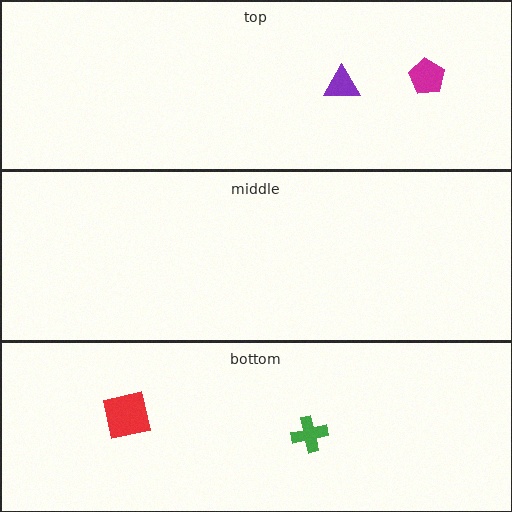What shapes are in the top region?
The purple triangle, the magenta pentagon.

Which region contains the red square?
The bottom region.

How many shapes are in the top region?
2.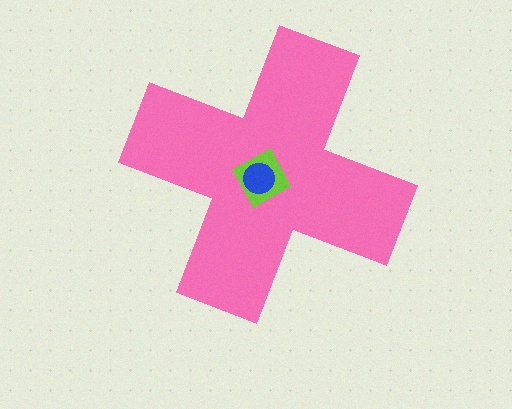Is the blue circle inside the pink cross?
Yes.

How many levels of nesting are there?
3.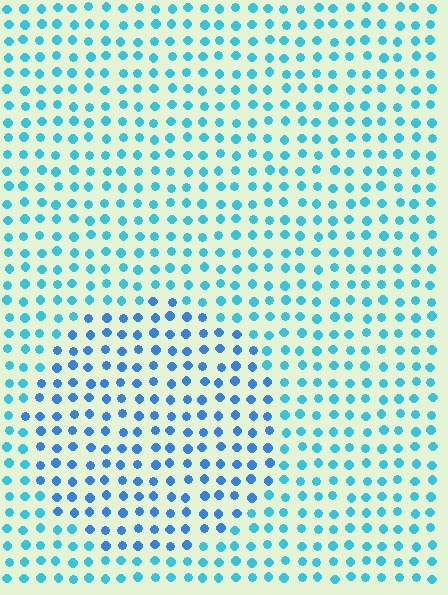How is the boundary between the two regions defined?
The boundary is defined purely by a slight shift in hue (about 24 degrees). Spacing, size, and orientation are identical on both sides.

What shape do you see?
I see a circle.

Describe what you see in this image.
The image is filled with small cyan elements in a uniform arrangement. A circle-shaped region is visible where the elements are tinted to a slightly different hue, forming a subtle color boundary.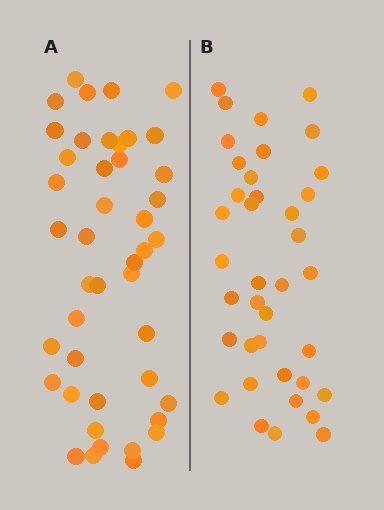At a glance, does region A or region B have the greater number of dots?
Region A (the left region) has more dots.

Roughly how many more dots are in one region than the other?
Region A has about 6 more dots than region B.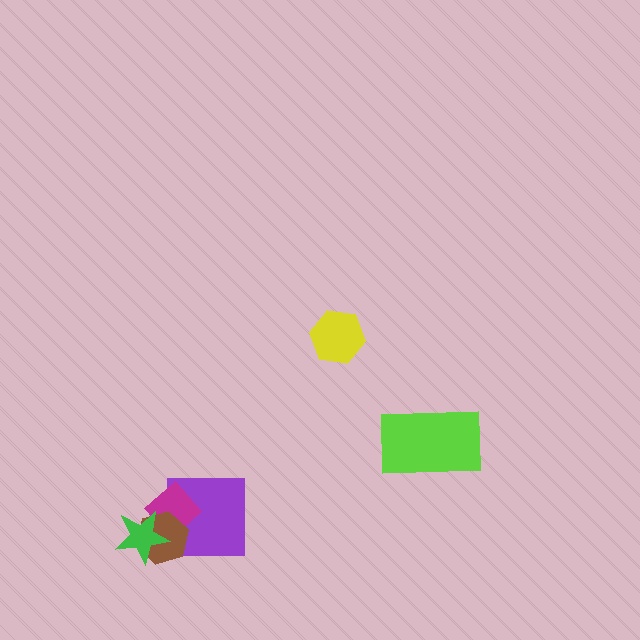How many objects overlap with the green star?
2 objects overlap with the green star.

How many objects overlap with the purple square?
2 objects overlap with the purple square.